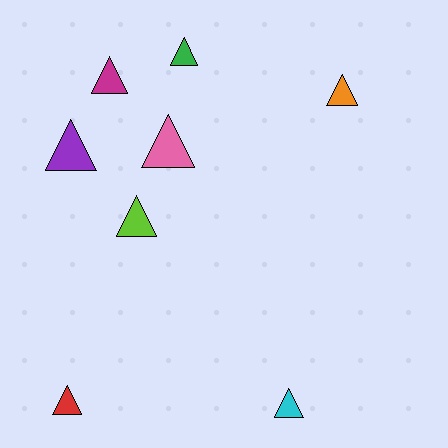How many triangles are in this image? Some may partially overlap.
There are 8 triangles.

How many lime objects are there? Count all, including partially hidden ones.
There is 1 lime object.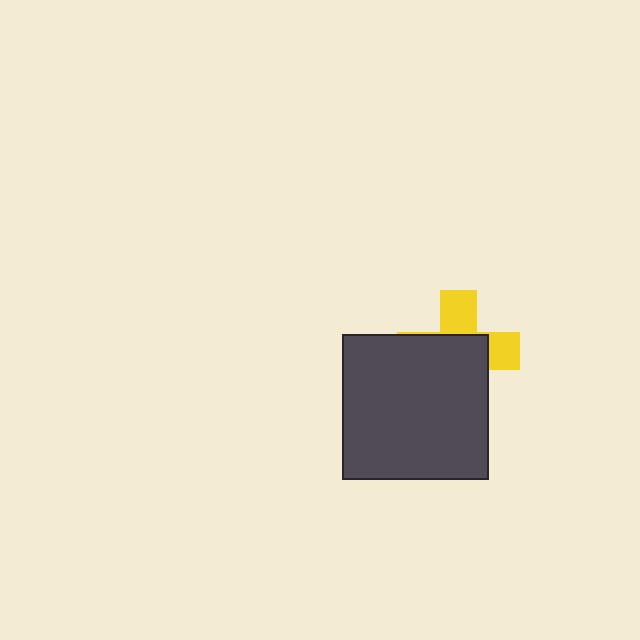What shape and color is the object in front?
The object in front is a dark gray square.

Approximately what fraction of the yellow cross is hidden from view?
Roughly 63% of the yellow cross is hidden behind the dark gray square.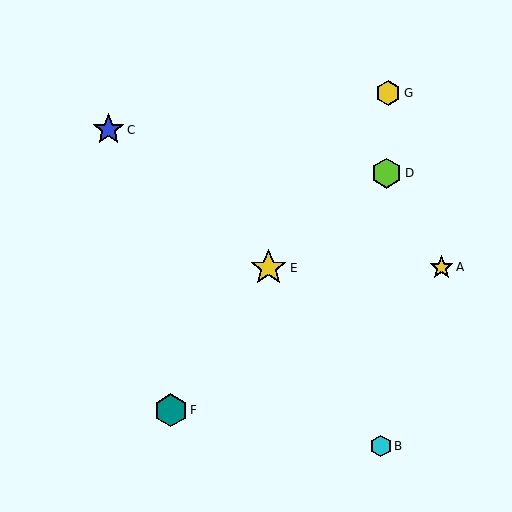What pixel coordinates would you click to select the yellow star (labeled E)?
Click at (268, 268) to select the yellow star E.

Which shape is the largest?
The yellow star (labeled E) is the largest.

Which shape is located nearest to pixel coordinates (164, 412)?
The teal hexagon (labeled F) at (171, 410) is nearest to that location.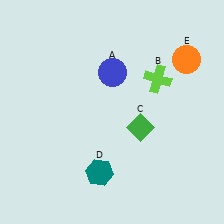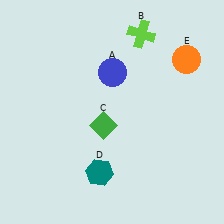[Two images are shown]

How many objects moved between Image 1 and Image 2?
2 objects moved between the two images.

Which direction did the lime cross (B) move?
The lime cross (B) moved up.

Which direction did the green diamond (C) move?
The green diamond (C) moved left.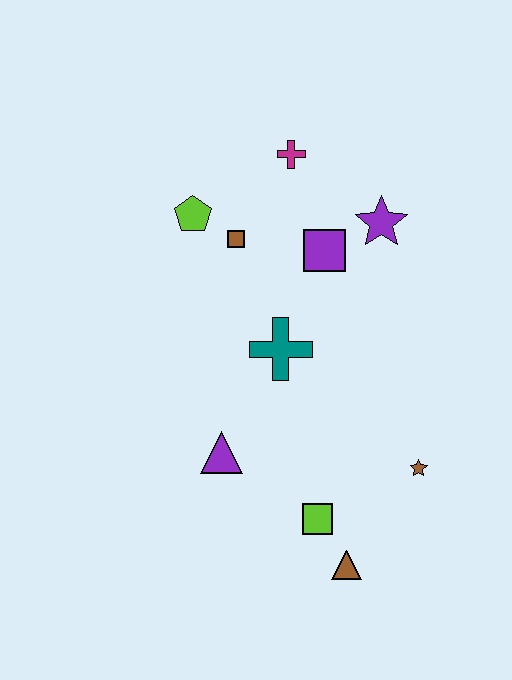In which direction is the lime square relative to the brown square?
The lime square is below the brown square.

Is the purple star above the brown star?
Yes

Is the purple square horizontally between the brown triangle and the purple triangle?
Yes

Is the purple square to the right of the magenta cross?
Yes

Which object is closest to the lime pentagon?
The brown square is closest to the lime pentagon.